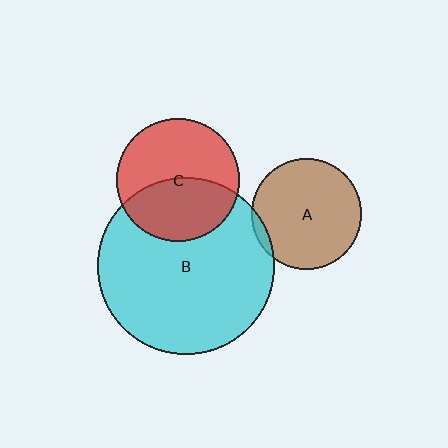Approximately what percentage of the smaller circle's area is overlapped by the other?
Approximately 45%.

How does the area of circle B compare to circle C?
Approximately 2.1 times.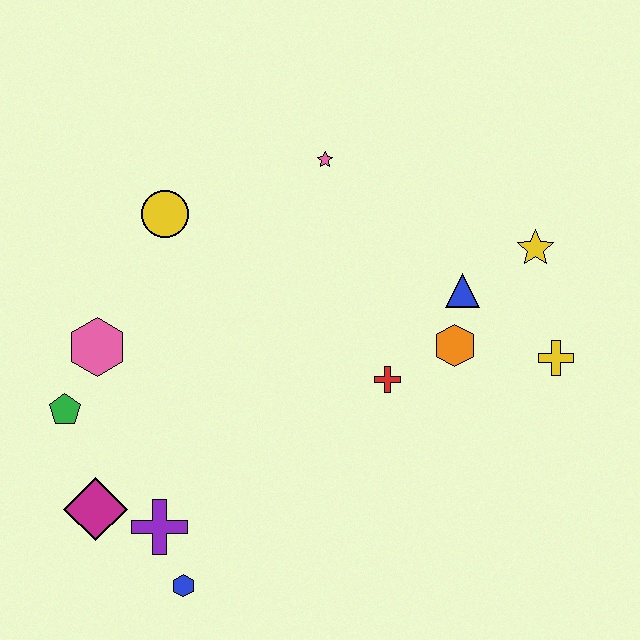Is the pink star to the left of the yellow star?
Yes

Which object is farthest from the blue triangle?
The magenta diamond is farthest from the blue triangle.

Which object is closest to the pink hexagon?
The green pentagon is closest to the pink hexagon.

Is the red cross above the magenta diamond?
Yes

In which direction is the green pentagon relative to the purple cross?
The green pentagon is above the purple cross.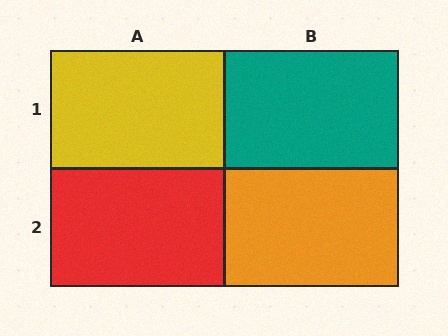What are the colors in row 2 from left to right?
Red, orange.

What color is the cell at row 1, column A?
Yellow.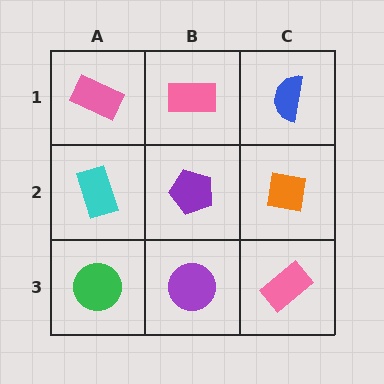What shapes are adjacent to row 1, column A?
A cyan rectangle (row 2, column A), a pink rectangle (row 1, column B).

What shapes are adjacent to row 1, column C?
An orange square (row 2, column C), a pink rectangle (row 1, column B).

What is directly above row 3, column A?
A cyan rectangle.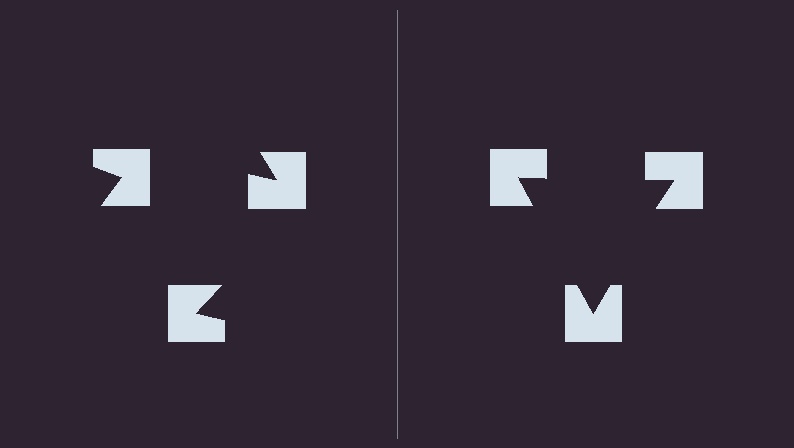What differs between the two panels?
The notched squares are positioned identically on both sides; only the wedge orientations differ. On the right they align to a triangle; on the left they are misaligned.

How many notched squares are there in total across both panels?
6 — 3 on each side.